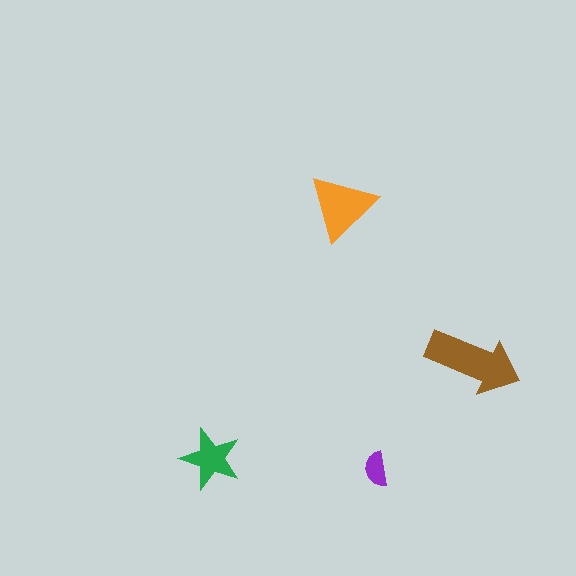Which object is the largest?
The brown arrow.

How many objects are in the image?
There are 4 objects in the image.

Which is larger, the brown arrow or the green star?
The brown arrow.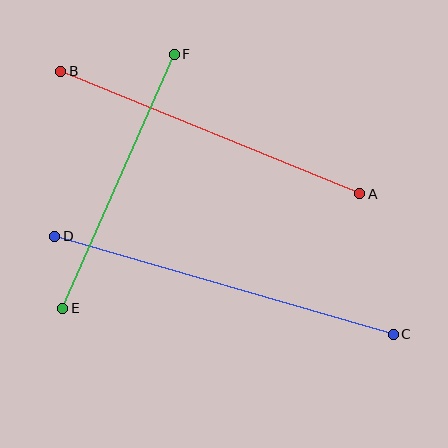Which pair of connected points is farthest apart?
Points C and D are farthest apart.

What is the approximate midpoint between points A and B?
The midpoint is at approximately (211, 132) pixels.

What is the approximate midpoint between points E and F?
The midpoint is at approximately (119, 181) pixels.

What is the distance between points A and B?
The distance is approximately 323 pixels.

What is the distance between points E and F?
The distance is approximately 278 pixels.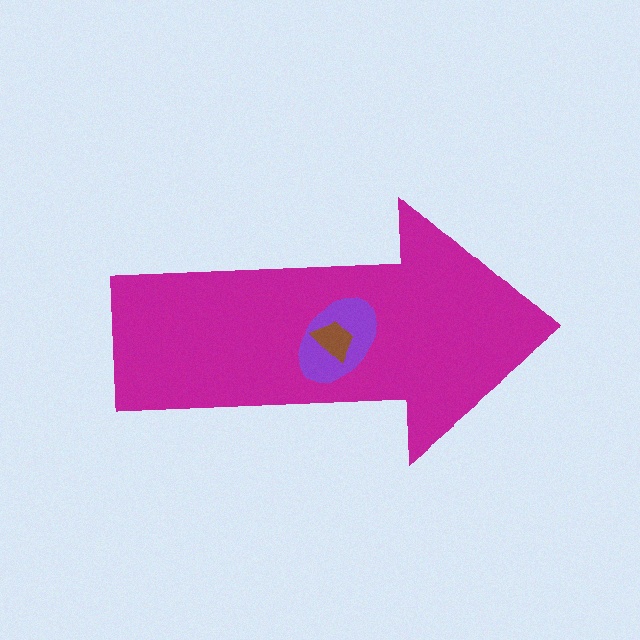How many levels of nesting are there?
3.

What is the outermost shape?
The magenta arrow.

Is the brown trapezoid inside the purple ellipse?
Yes.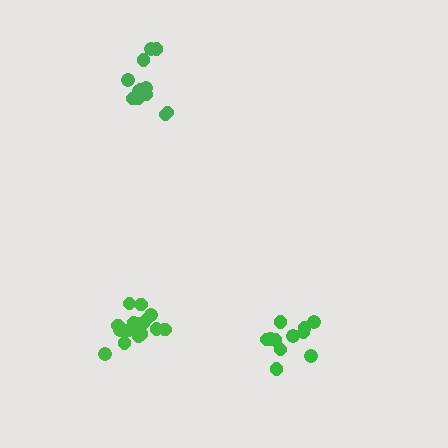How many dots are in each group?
Group 1: 12 dots, Group 2: 17 dots, Group 3: 11 dots (40 total).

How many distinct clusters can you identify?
There are 3 distinct clusters.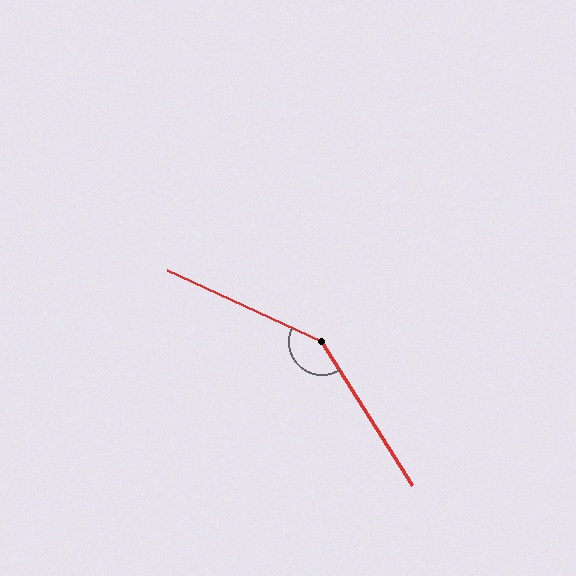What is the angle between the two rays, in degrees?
Approximately 147 degrees.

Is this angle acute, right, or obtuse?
It is obtuse.